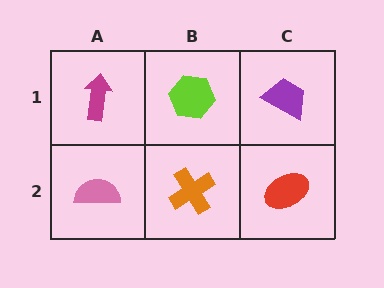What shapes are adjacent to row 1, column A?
A pink semicircle (row 2, column A), a lime hexagon (row 1, column B).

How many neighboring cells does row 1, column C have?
2.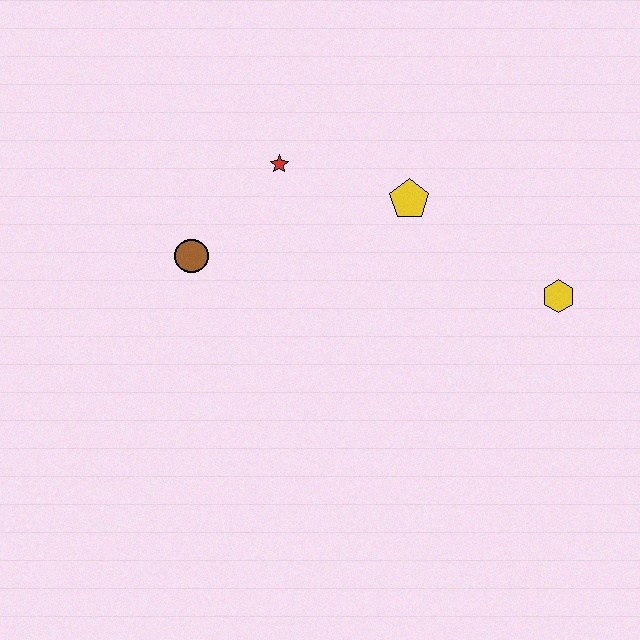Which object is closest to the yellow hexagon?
The yellow pentagon is closest to the yellow hexagon.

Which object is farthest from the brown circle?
The yellow hexagon is farthest from the brown circle.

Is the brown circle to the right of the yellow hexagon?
No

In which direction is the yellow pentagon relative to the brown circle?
The yellow pentagon is to the right of the brown circle.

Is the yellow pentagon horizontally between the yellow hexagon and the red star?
Yes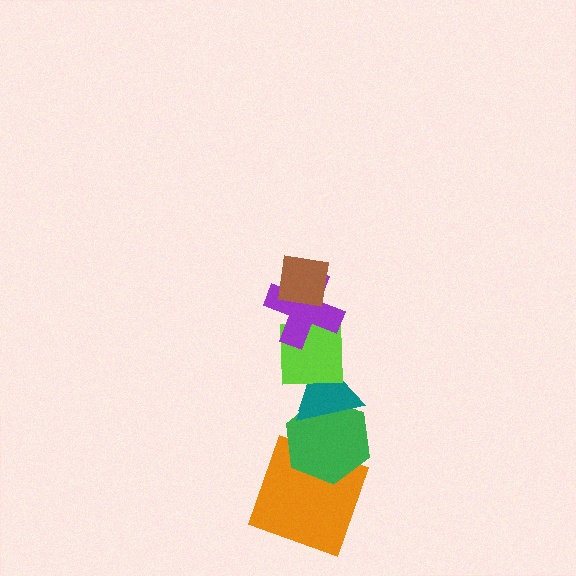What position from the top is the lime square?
The lime square is 3rd from the top.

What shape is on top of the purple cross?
The brown square is on top of the purple cross.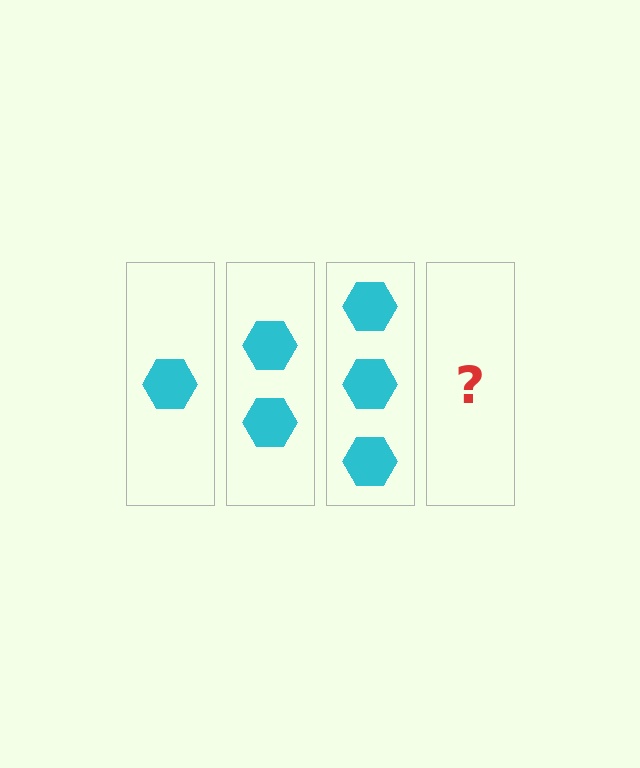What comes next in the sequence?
The next element should be 4 hexagons.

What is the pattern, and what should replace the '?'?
The pattern is that each step adds one more hexagon. The '?' should be 4 hexagons.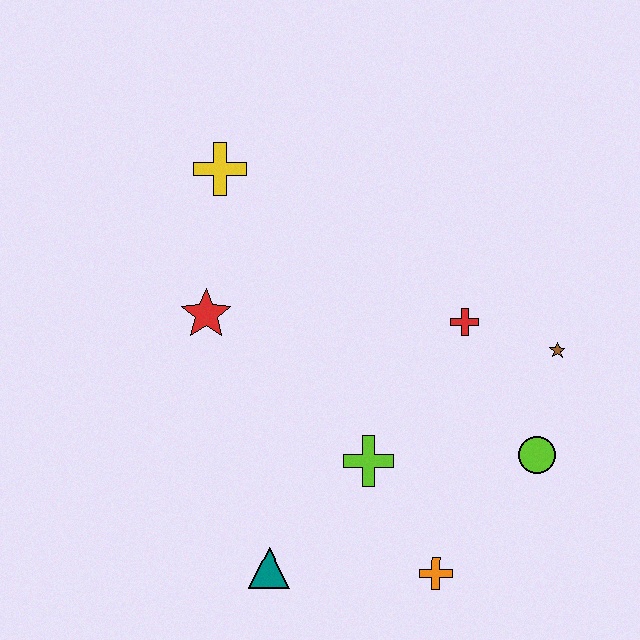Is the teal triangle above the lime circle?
No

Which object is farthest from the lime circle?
The yellow cross is farthest from the lime circle.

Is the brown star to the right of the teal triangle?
Yes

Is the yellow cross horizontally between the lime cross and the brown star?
No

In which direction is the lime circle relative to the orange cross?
The lime circle is above the orange cross.